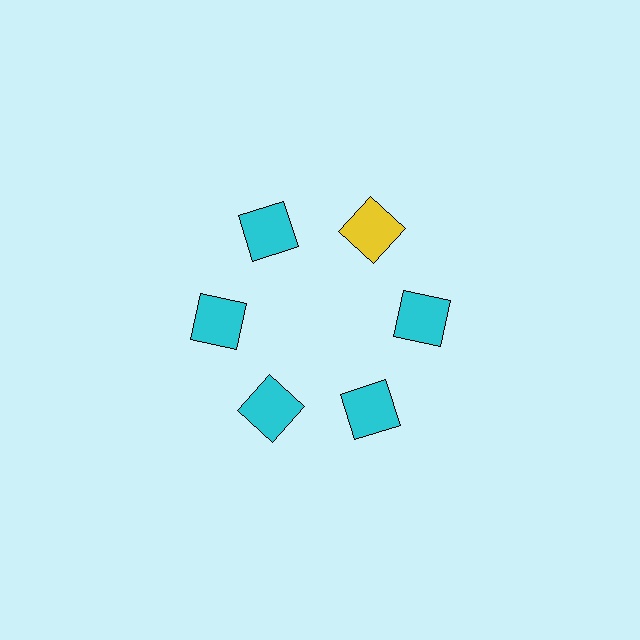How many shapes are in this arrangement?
There are 6 shapes arranged in a ring pattern.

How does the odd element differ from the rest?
It has a different color: yellow instead of cyan.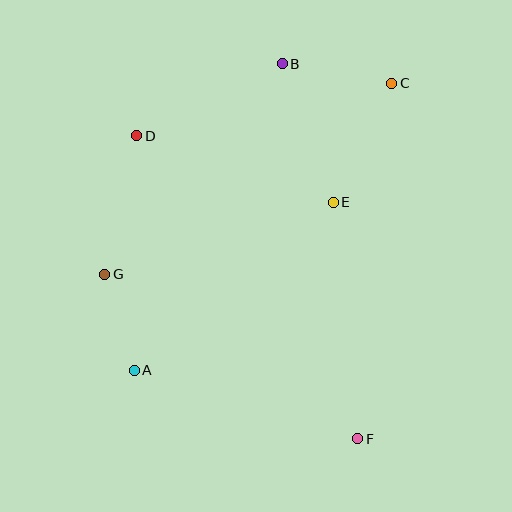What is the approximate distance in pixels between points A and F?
The distance between A and F is approximately 234 pixels.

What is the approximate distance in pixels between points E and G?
The distance between E and G is approximately 240 pixels.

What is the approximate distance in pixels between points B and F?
The distance between B and F is approximately 383 pixels.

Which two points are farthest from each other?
Points A and C are farthest from each other.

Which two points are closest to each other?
Points A and G are closest to each other.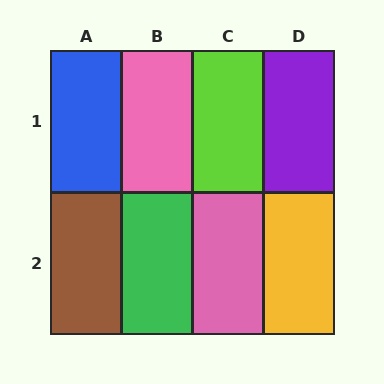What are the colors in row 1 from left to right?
Blue, pink, lime, purple.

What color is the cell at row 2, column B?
Green.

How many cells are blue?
1 cell is blue.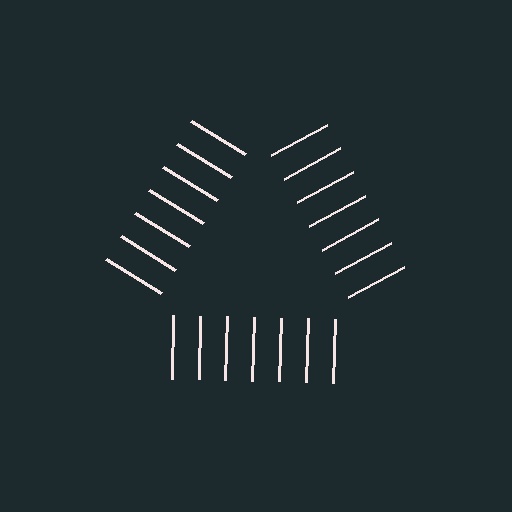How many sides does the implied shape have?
3 sides — the line-ends trace a triangle.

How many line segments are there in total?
21 — 7 along each of the 3 edges.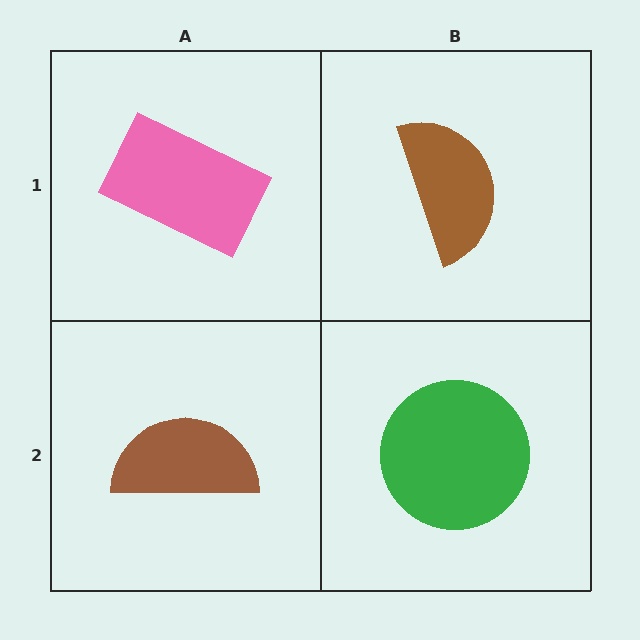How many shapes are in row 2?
2 shapes.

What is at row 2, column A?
A brown semicircle.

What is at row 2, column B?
A green circle.